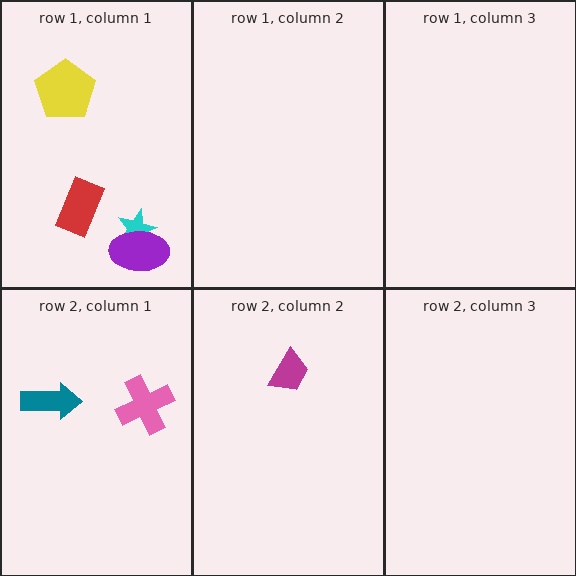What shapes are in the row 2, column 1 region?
The teal arrow, the pink cross.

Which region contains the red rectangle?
The row 1, column 1 region.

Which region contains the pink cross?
The row 2, column 1 region.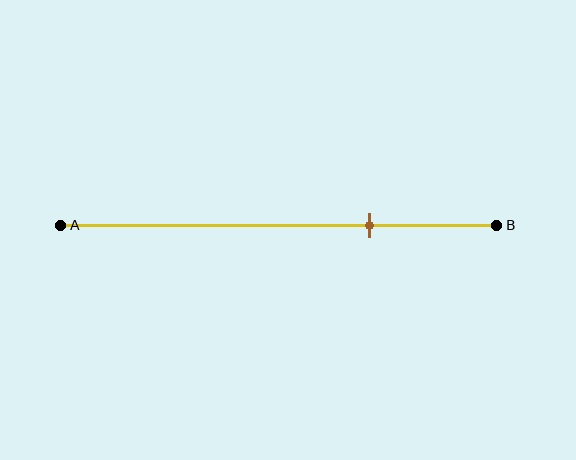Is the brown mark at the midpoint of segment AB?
No, the mark is at about 70% from A, not at the 50% midpoint.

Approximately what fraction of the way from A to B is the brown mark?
The brown mark is approximately 70% of the way from A to B.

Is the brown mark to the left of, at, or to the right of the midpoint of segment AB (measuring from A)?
The brown mark is to the right of the midpoint of segment AB.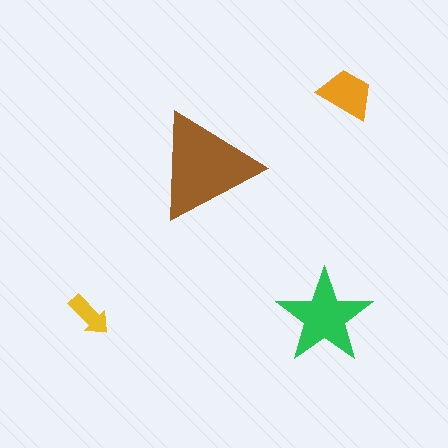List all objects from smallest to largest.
The yellow arrow, the orange trapezoid, the green star, the brown triangle.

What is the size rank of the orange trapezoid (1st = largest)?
3rd.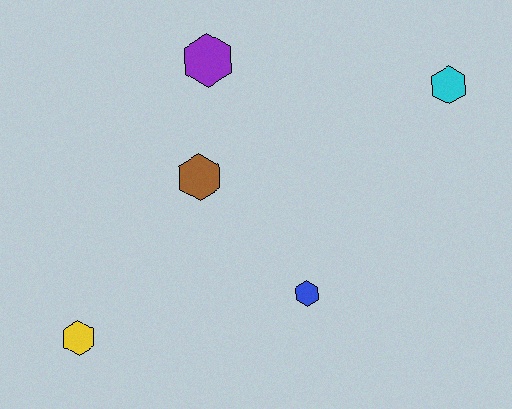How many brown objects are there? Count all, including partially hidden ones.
There is 1 brown object.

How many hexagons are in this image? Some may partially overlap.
There are 5 hexagons.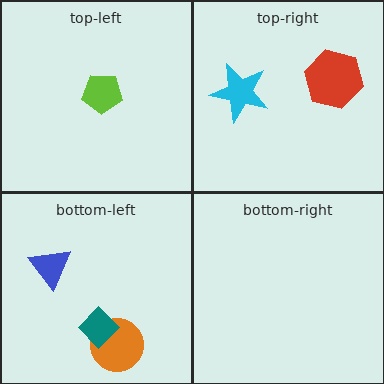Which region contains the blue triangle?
The bottom-left region.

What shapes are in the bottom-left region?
The orange circle, the teal diamond, the blue triangle.